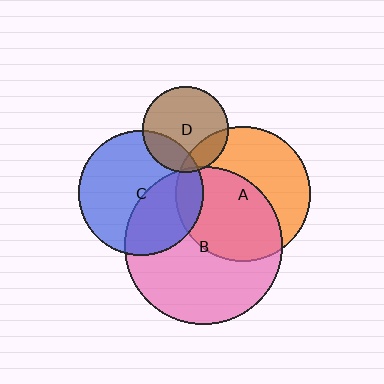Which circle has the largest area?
Circle B (pink).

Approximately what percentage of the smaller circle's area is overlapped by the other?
Approximately 20%.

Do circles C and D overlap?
Yes.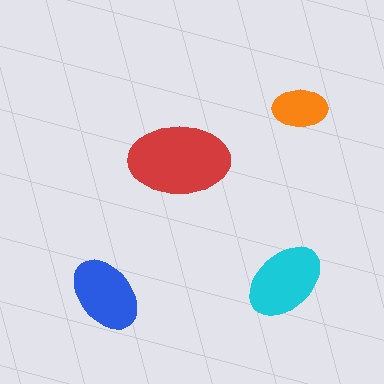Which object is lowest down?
The blue ellipse is bottommost.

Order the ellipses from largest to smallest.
the red one, the cyan one, the blue one, the orange one.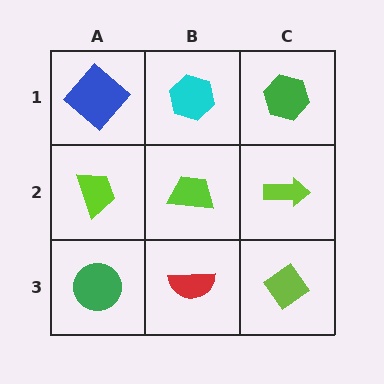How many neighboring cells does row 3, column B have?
3.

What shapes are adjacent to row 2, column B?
A cyan hexagon (row 1, column B), a red semicircle (row 3, column B), a lime trapezoid (row 2, column A), a lime arrow (row 2, column C).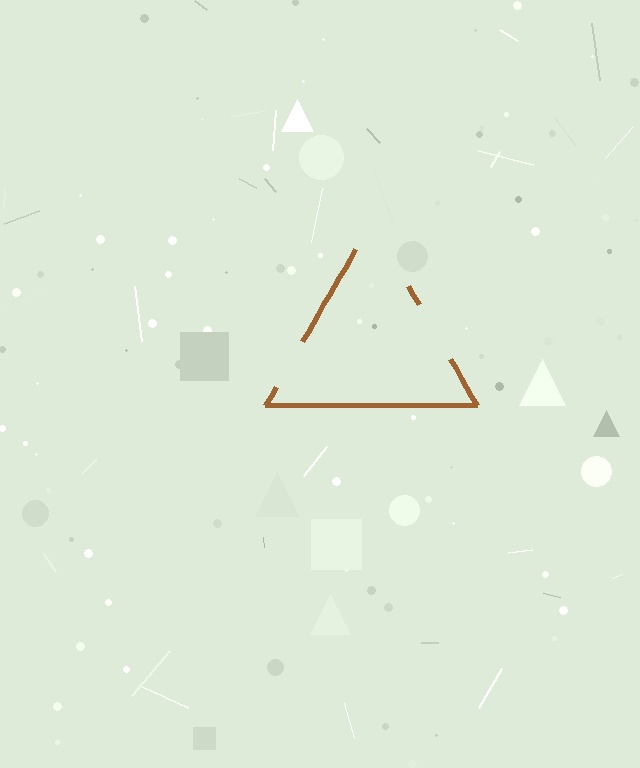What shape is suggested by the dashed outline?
The dashed outline suggests a triangle.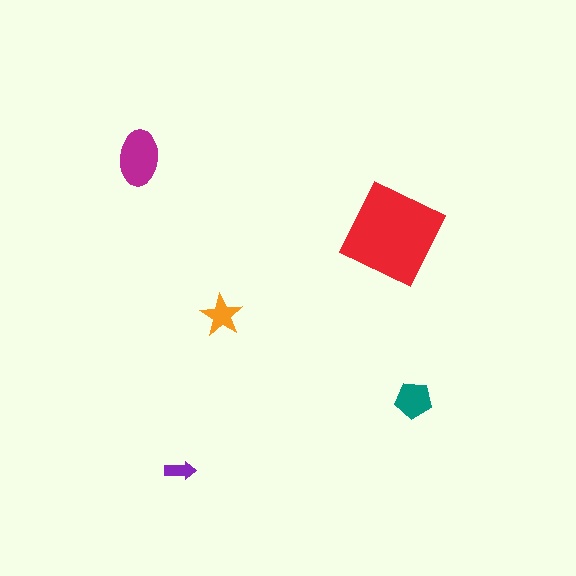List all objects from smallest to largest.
The purple arrow, the orange star, the teal pentagon, the magenta ellipse, the red diamond.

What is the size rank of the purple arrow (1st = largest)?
5th.